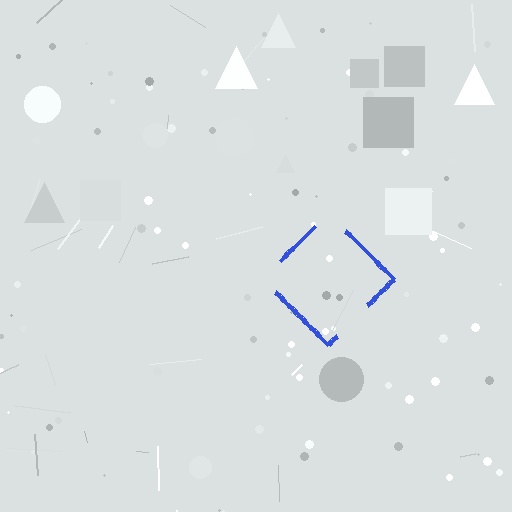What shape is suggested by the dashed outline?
The dashed outline suggests a diamond.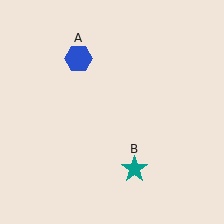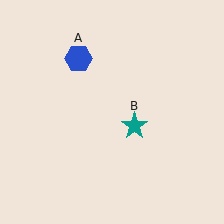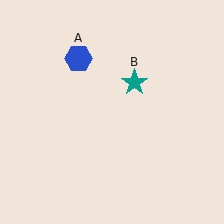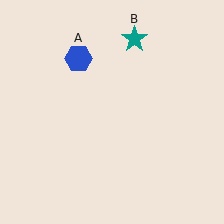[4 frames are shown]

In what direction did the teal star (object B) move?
The teal star (object B) moved up.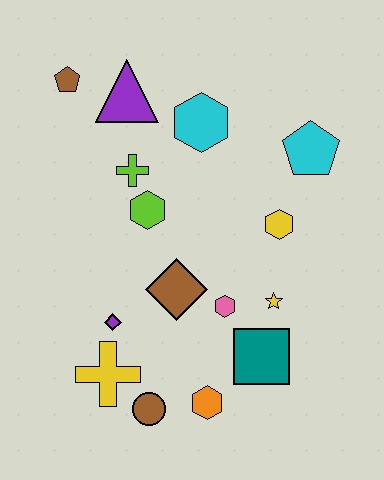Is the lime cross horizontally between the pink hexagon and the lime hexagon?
No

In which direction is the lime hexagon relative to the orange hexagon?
The lime hexagon is above the orange hexagon.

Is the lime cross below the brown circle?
No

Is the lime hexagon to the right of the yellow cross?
Yes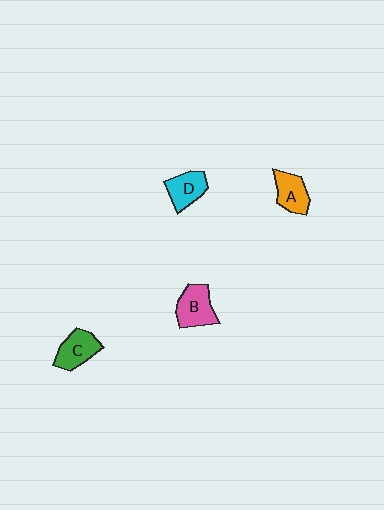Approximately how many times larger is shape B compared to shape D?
Approximately 1.2 times.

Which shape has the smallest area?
Shape A (orange).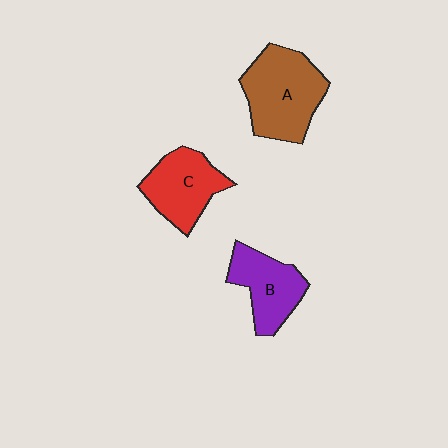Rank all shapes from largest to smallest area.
From largest to smallest: A (brown), C (red), B (purple).